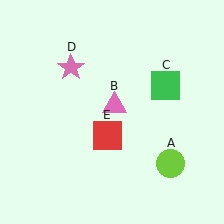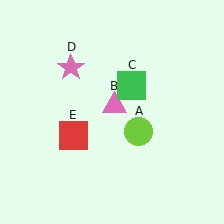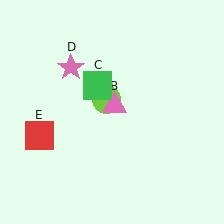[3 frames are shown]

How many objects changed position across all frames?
3 objects changed position: lime circle (object A), green square (object C), red square (object E).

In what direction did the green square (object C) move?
The green square (object C) moved left.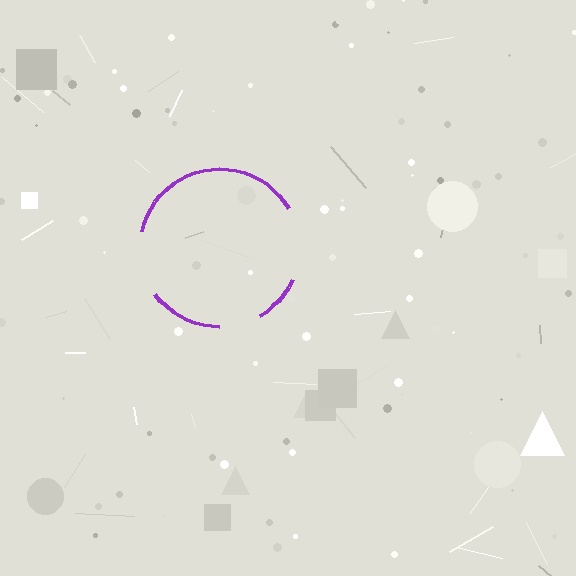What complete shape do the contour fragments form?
The contour fragments form a circle.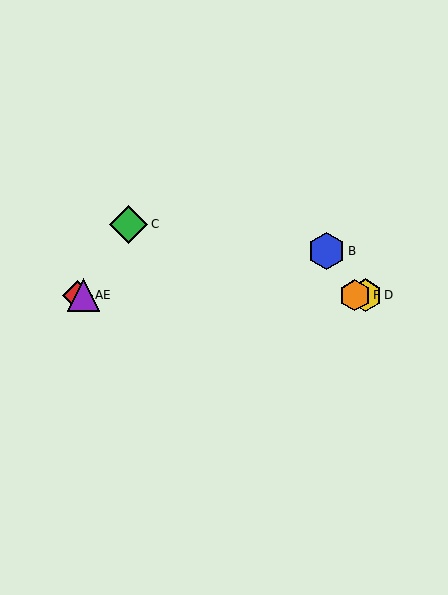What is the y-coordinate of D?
Object D is at y≈295.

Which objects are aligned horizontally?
Objects A, D, E, F are aligned horizontally.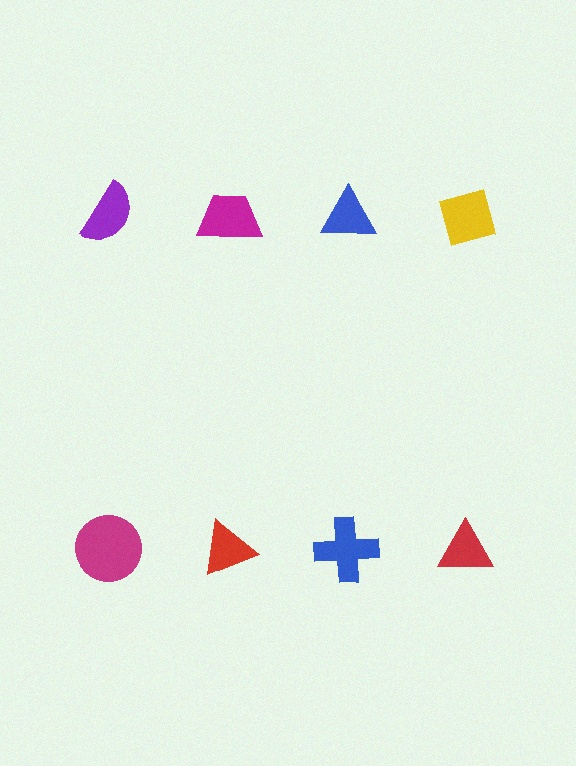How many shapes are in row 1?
4 shapes.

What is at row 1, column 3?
A blue triangle.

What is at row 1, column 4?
A yellow square.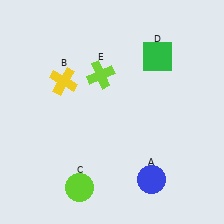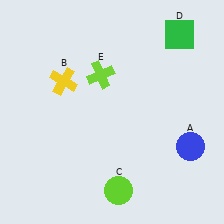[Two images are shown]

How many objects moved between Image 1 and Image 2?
3 objects moved between the two images.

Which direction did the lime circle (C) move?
The lime circle (C) moved right.